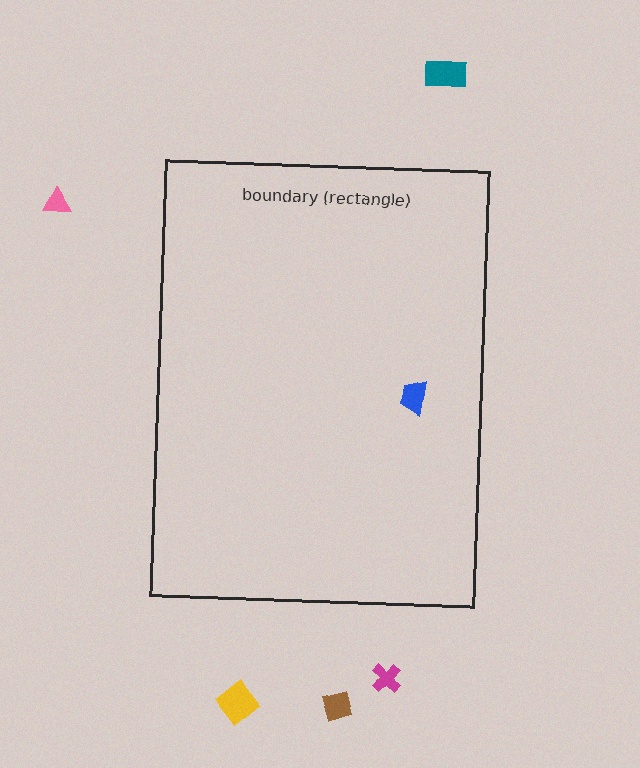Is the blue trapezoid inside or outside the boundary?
Inside.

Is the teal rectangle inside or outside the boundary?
Outside.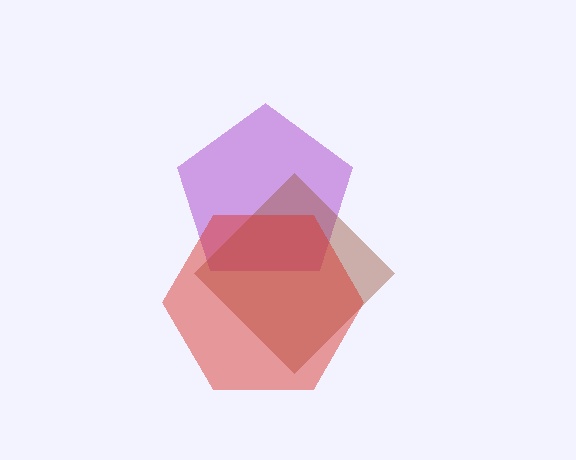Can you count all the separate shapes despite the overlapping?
Yes, there are 3 separate shapes.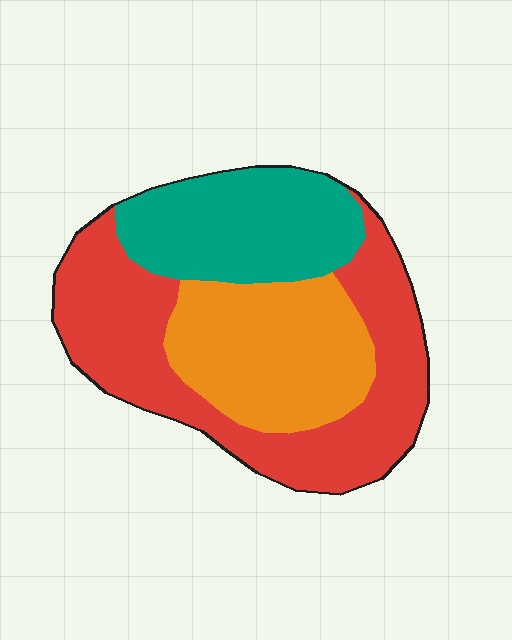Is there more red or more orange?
Red.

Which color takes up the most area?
Red, at roughly 45%.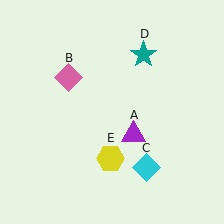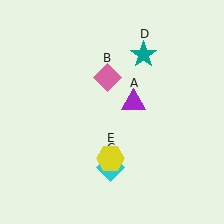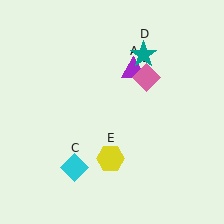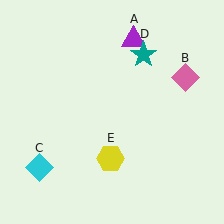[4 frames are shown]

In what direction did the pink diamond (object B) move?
The pink diamond (object B) moved right.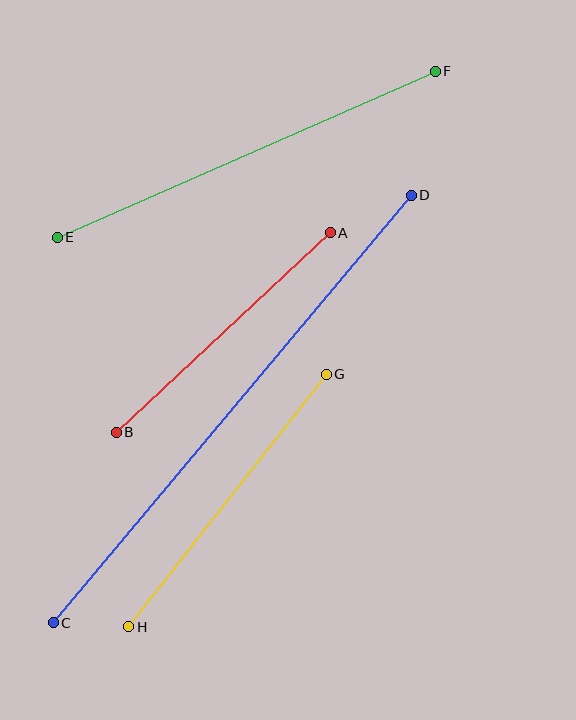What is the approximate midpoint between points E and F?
The midpoint is at approximately (246, 154) pixels.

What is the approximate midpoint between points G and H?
The midpoint is at approximately (227, 501) pixels.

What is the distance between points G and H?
The distance is approximately 321 pixels.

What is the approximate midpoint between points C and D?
The midpoint is at approximately (232, 409) pixels.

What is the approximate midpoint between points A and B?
The midpoint is at approximately (223, 333) pixels.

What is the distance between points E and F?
The distance is approximately 413 pixels.